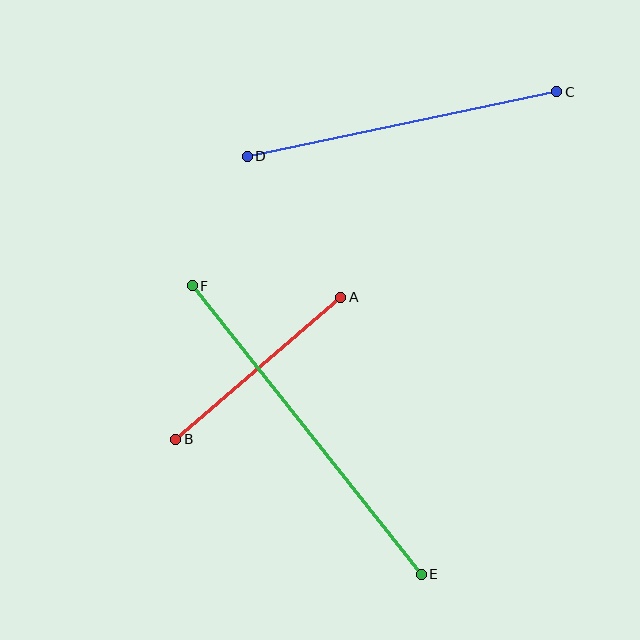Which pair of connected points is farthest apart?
Points E and F are farthest apart.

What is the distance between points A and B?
The distance is approximately 217 pixels.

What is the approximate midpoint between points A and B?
The midpoint is at approximately (258, 368) pixels.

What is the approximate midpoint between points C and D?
The midpoint is at approximately (402, 124) pixels.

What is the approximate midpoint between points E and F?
The midpoint is at approximately (307, 430) pixels.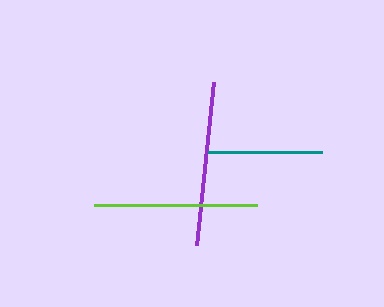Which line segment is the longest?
The purple line is the longest at approximately 163 pixels.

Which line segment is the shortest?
The teal line is the shortest at approximately 114 pixels.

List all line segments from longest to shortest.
From longest to shortest: purple, lime, teal.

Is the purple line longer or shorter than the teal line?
The purple line is longer than the teal line.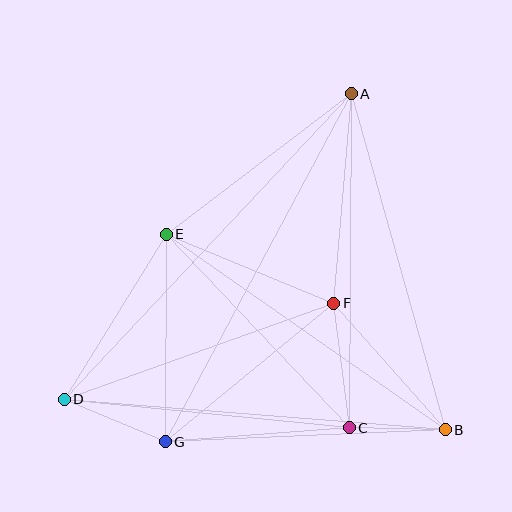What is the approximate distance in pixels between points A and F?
The distance between A and F is approximately 211 pixels.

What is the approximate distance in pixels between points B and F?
The distance between B and F is approximately 168 pixels.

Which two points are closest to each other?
Points B and C are closest to each other.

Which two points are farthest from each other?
Points A and D are farthest from each other.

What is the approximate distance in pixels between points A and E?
The distance between A and E is approximately 232 pixels.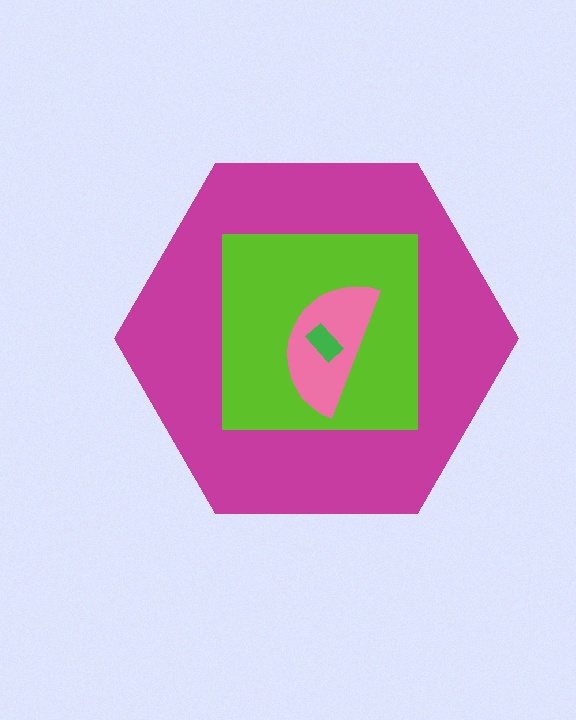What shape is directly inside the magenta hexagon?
The lime square.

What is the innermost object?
The green rectangle.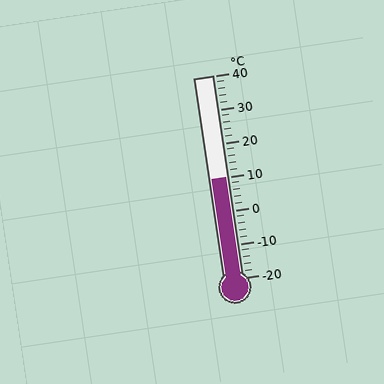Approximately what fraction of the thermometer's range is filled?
The thermometer is filled to approximately 50% of its range.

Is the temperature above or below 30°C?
The temperature is below 30°C.